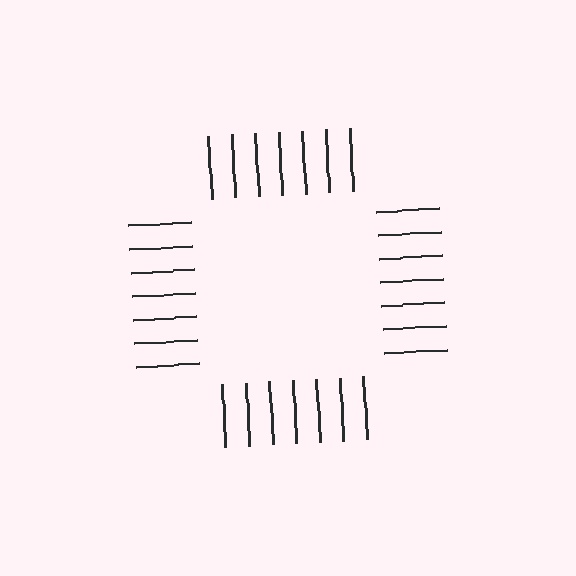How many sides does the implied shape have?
4 sides — the line-ends trace a square.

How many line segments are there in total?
28 — 7 along each of the 4 edges.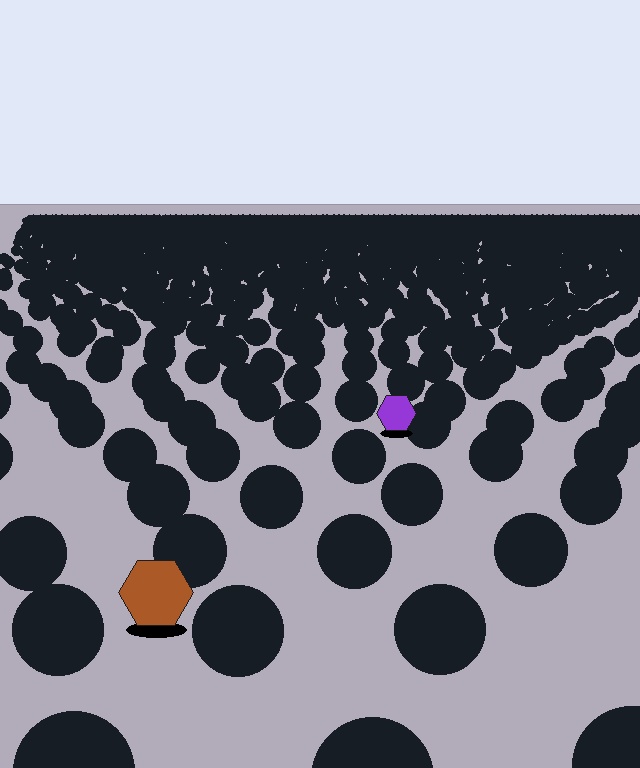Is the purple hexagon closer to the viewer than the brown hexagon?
No. The brown hexagon is closer — you can tell from the texture gradient: the ground texture is coarser near it.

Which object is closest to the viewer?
The brown hexagon is closest. The texture marks near it are larger and more spread out.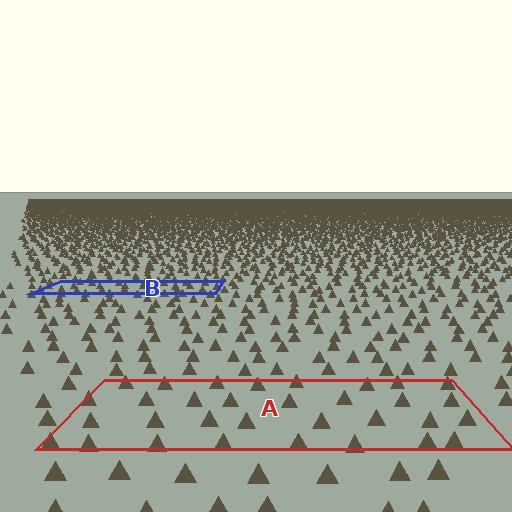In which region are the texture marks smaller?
The texture marks are smaller in region B, because it is farther away.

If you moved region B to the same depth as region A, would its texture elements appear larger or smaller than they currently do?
They would appear larger. At a closer depth, the same texture elements are projected at a bigger on-screen size.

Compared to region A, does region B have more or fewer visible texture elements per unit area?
Region B has more texture elements per unit area — they are packed more densely because it is farther away.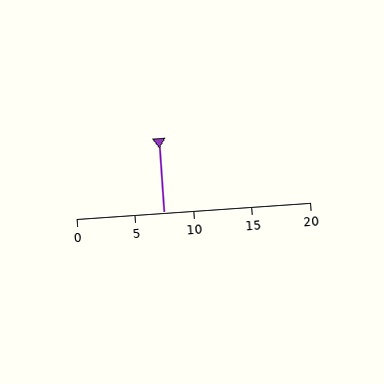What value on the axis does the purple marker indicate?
The marker indicates approximately 7.5.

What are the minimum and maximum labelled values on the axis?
The axis runs from 0 to 20.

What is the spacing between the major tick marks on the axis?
The major ticks are spaced 5 apart.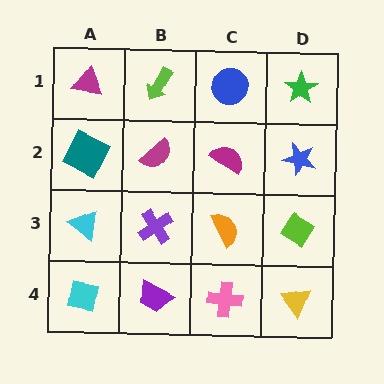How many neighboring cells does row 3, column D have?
3.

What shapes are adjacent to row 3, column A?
A teal square (row 2, column A), a cyan square (row 4, column A), a purple cross (row 3, column B).